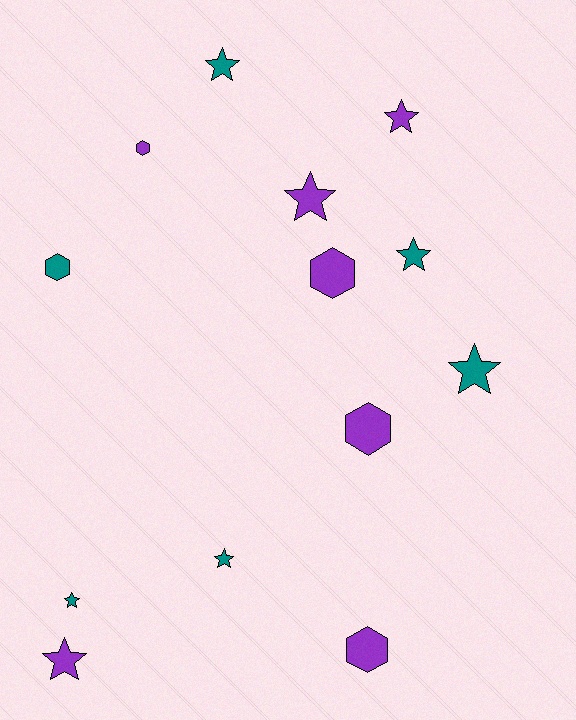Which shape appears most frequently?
Star, with 8 objects.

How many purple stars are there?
There are 3 purple stars.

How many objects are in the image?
There are 13 objects.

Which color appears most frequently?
Purple, with 7 objects.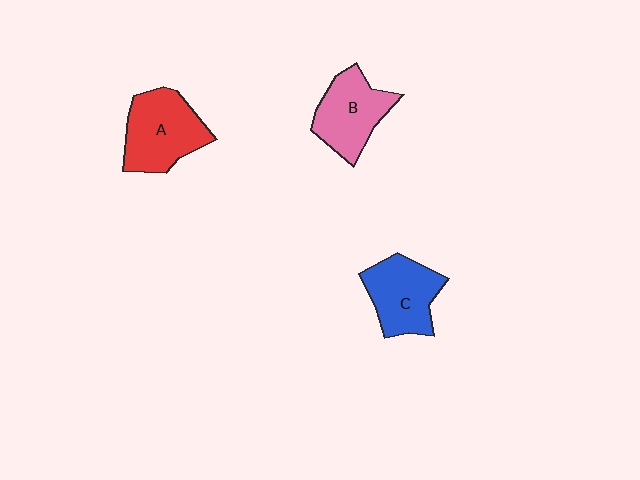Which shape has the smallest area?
Shape B (pink).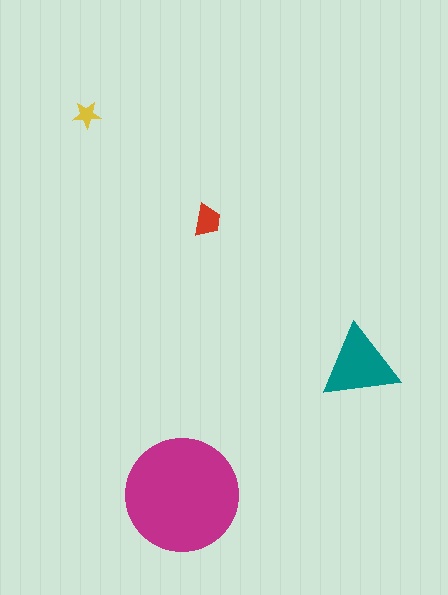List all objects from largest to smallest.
The magenta circle, the teal triangle, the red trapezoid, the yellow star.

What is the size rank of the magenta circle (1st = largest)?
1st.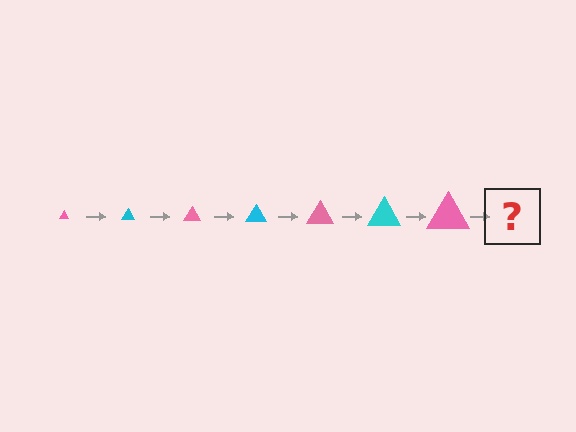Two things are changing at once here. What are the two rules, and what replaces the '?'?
The two rules are that the triangle grows larger each step and the color cycles through pink and cyan. The '?' should be a cyan triangle, larger than the previous one.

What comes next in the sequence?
The next element should be a cyan triangle, larger than the previous one.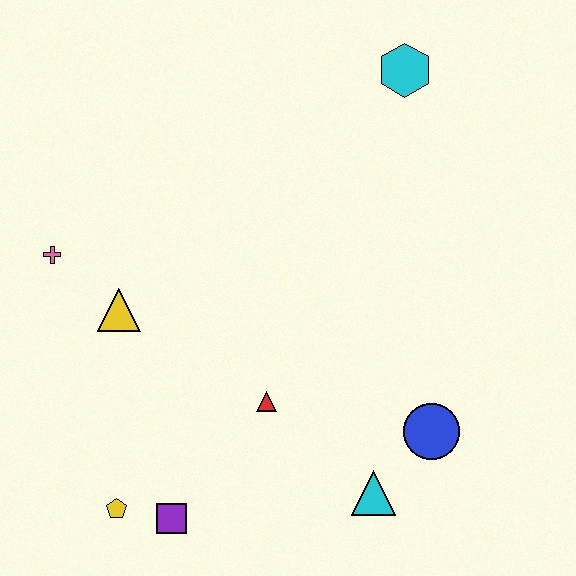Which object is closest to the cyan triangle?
The blue circle is closest to the cyan triangle.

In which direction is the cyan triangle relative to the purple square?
The cyan triangle is to the right of the purple square.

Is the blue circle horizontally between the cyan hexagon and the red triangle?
No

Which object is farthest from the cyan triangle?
The cyan hexagon is farthest from the cyan triangle.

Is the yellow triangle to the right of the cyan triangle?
No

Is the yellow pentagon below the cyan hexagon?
Yes